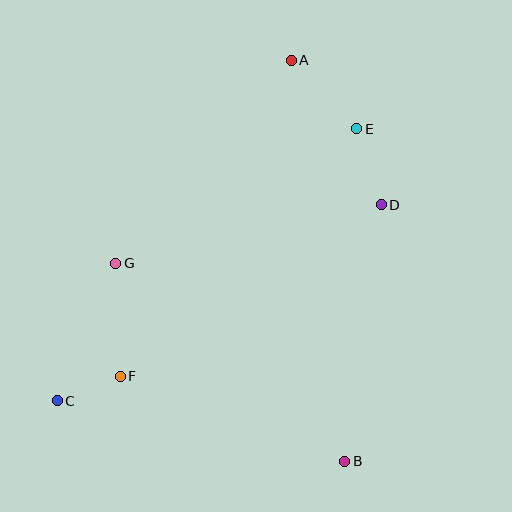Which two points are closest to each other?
Points C and F are closest to each other.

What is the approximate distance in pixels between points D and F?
The distance between D and F is approximately 312 pixels.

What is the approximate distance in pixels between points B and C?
The distance between B and C is approximately 294 pixels.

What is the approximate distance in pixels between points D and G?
The distance between D and G is approximately 272 pixels.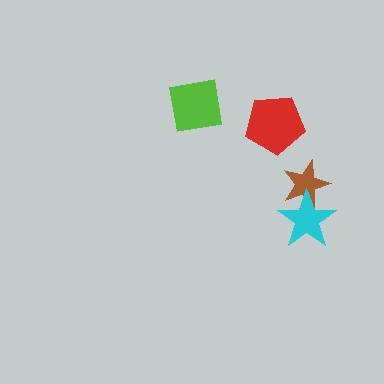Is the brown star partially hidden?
Yes, it is partially covered by another shape.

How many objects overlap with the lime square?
0 objects overlap with the lime square.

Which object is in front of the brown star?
The cyan star is in front of the brown star.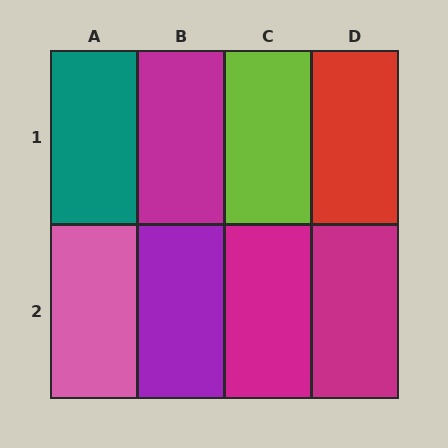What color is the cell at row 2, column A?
Pink.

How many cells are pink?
1 cell is pink.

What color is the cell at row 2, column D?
Magenta.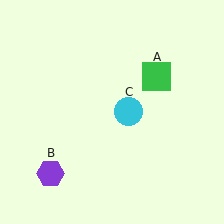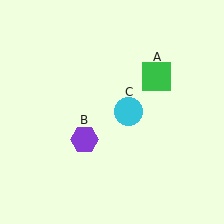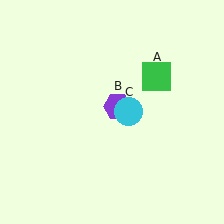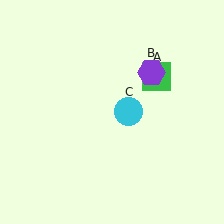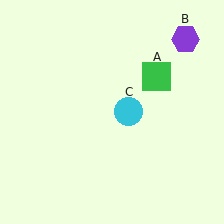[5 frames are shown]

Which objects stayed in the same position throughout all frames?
Green square (object A) and cyan circle (object C) remained stationary.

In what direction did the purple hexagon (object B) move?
The purple hexagon (object B) moved up and to the right.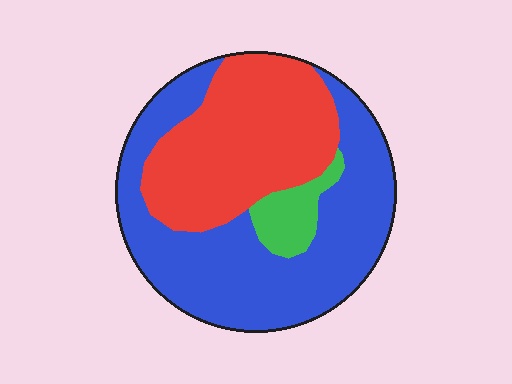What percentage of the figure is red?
Red covers 38% of the figure.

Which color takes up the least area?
Green, at roughly 5%.